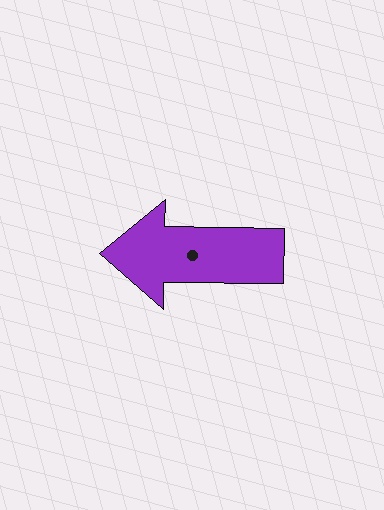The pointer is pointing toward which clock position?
Roughly 9 o'clock.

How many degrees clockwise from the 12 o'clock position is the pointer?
Approximately 271 degrees.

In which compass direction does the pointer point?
West.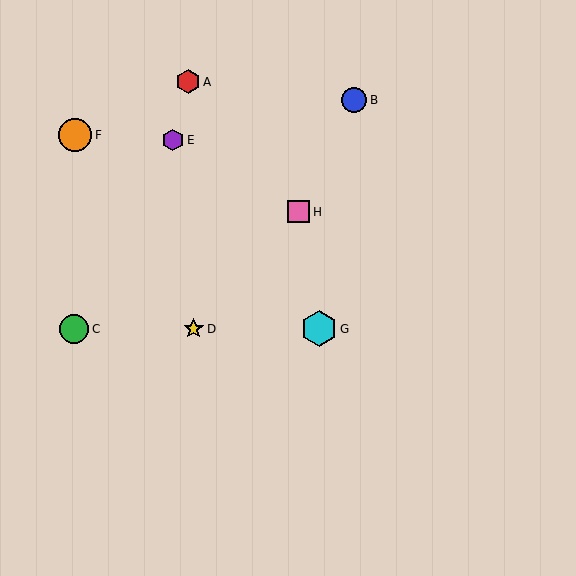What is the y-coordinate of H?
Object H is at y≈212.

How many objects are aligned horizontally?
3 objects (C, D, G) are aligned horizontally.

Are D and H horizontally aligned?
No, D is at y≈329 and H is at y≈212.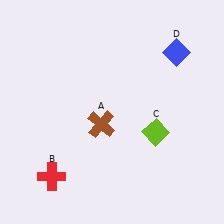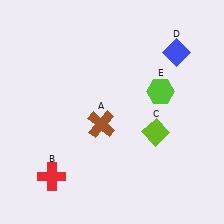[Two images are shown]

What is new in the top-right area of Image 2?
A lime hexagon (E) was added in the top-right area of Image 2.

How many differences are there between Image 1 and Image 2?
There is 1 difference between the two images.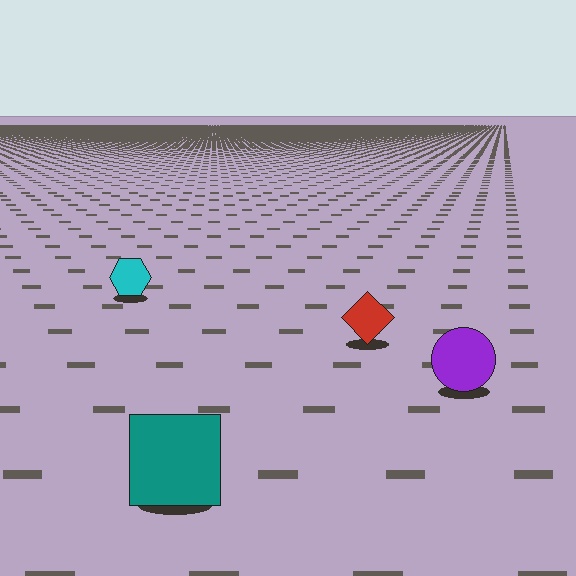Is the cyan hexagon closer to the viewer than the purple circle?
No. The purple circle is closer — you can tell from the texture gradient: the ground texture is coarser near it.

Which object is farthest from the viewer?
The cyan hexagon is farthest from the viewer. It appears smaller and the ground texture around it is denser.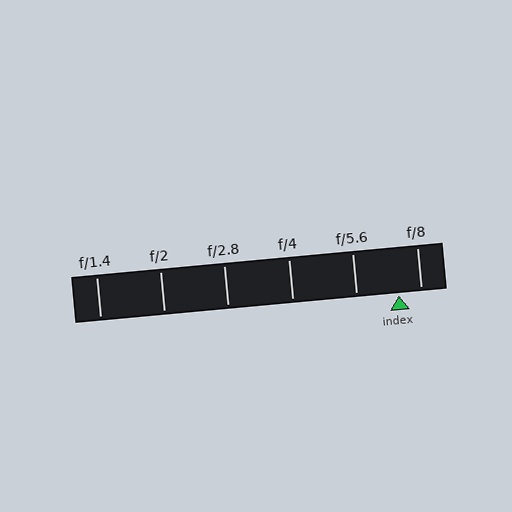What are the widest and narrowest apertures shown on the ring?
The widest aperture shown is f/1.4 and the narrowest is f/8.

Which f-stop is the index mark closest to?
The index mark is closest to f/8.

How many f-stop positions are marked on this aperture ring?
There are 6 f-stop positions marked.